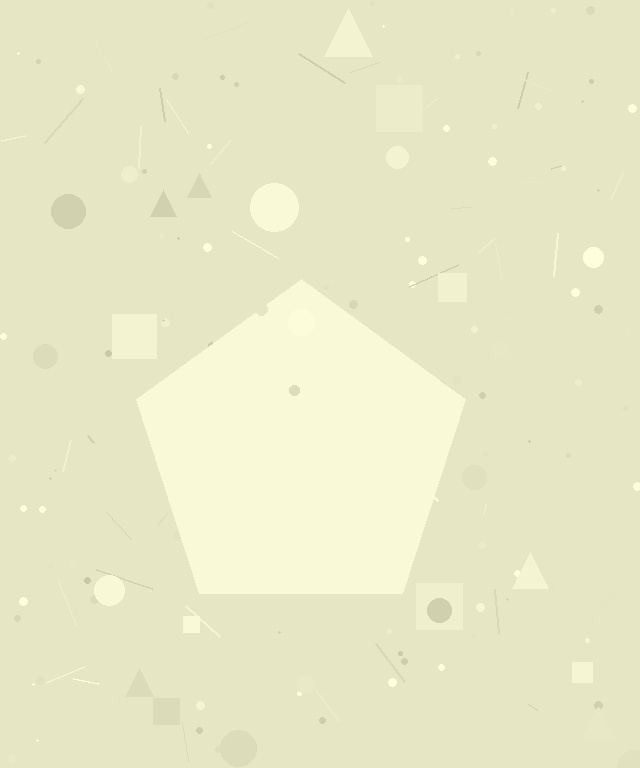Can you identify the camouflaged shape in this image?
The camouflaged shape is a pentagon.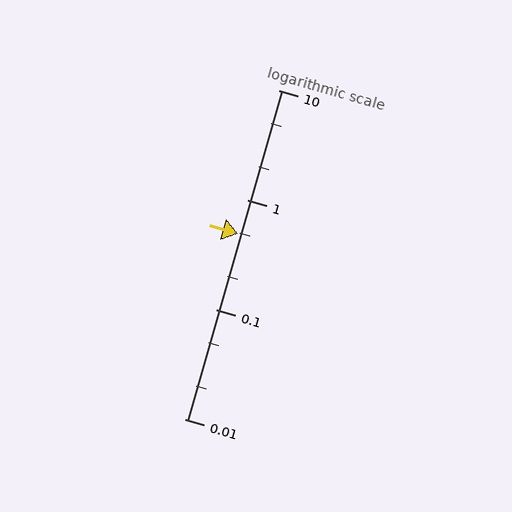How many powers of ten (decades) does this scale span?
The scale spans 3 decades, from 0.01 to 10.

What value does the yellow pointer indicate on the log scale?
The pointer indicates approximately 0.49.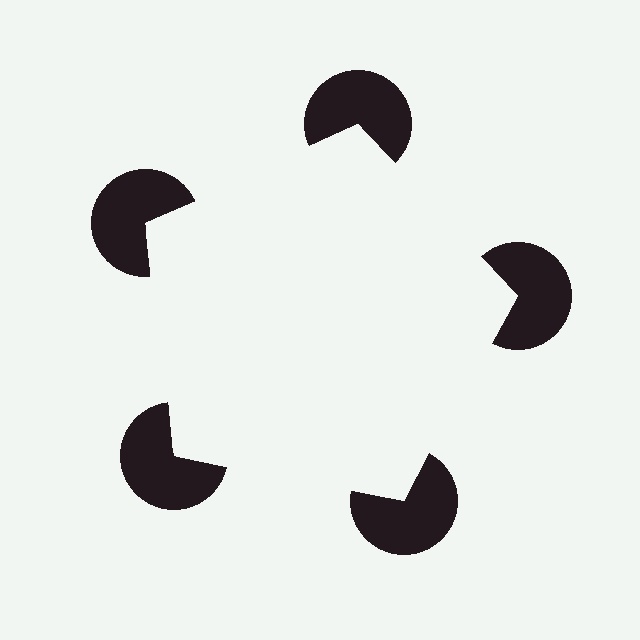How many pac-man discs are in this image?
There are 5 — one at each vertex of the illusory pentagon.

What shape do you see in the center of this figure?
An illusory pentagon — its edges are inferred from the aligned wedge cuts in the pac-man discs, not physically drawn.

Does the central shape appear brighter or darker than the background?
It typically appears slightly brighter than the background, even though no actual brightness change is drawn.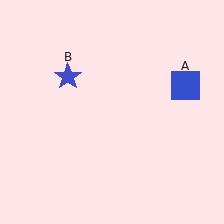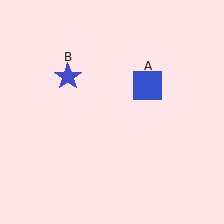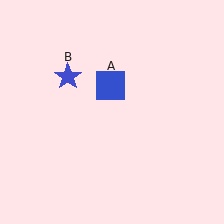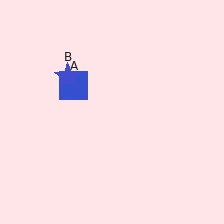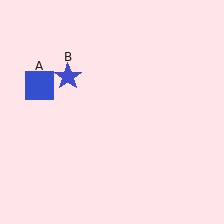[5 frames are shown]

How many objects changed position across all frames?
1 object changed position: blue square (object A).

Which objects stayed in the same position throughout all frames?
Blue star (object B) remained stationary.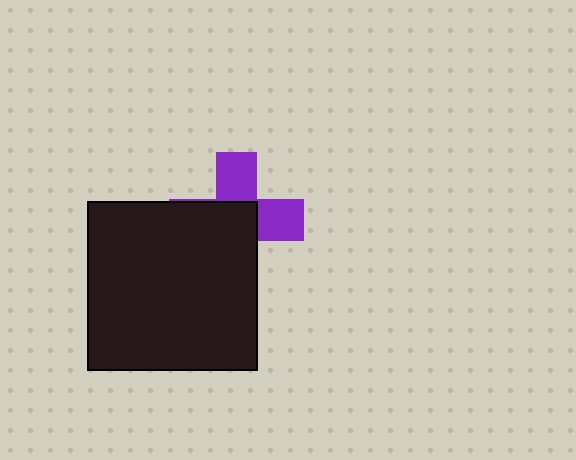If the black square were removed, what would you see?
You would see the complete purple cross.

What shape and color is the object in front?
The object in front is a black square.